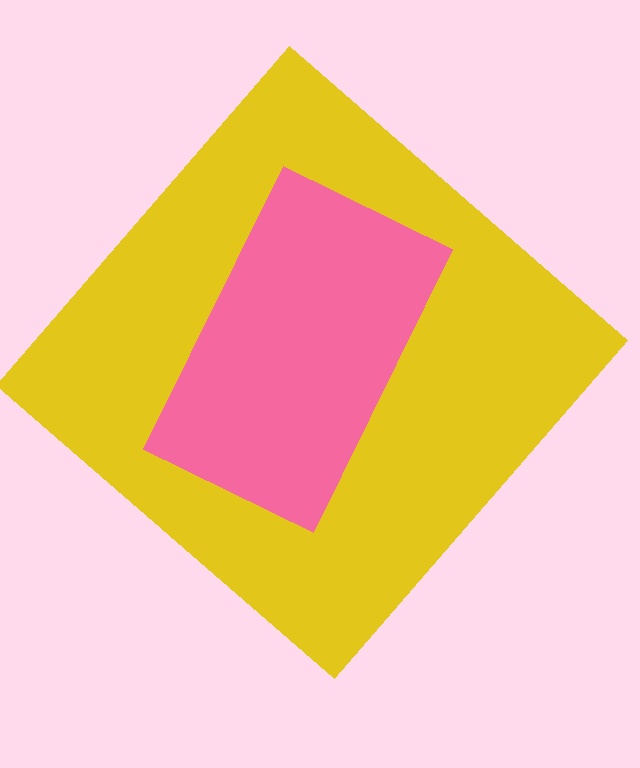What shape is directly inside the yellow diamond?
The pink rectangle.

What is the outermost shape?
The yellow diamond.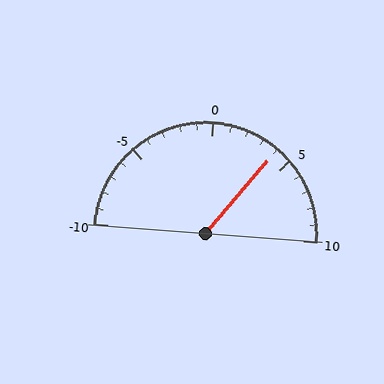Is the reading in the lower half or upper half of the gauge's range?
The reading is in the upper half of the range (-10 to 10).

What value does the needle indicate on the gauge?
The needle indicates approximately 4.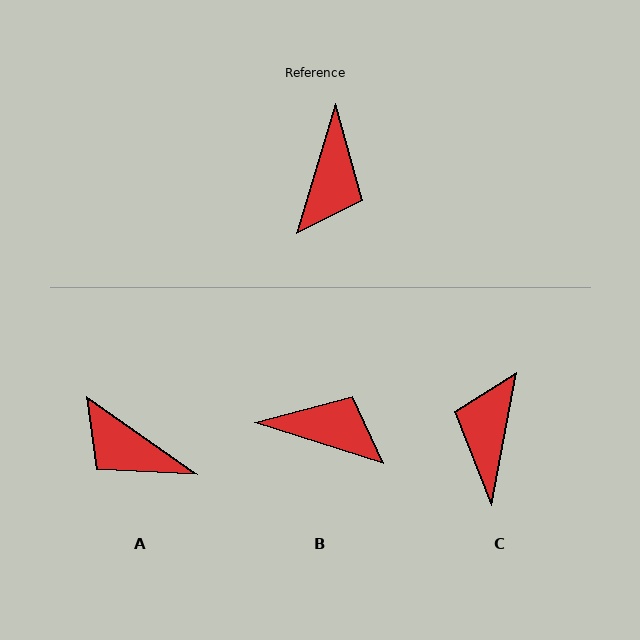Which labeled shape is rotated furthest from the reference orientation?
C, about 174 degrees away.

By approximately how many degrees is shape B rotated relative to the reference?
Approximately 89 degrees counter-clockwise.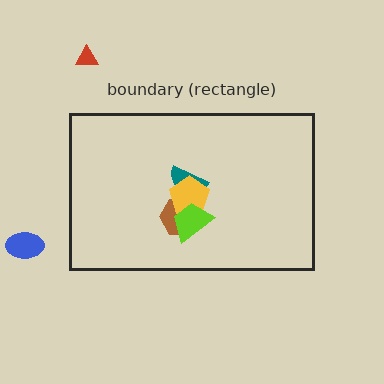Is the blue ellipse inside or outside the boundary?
Outside.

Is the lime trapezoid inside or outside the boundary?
Inside.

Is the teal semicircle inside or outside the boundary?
Inside.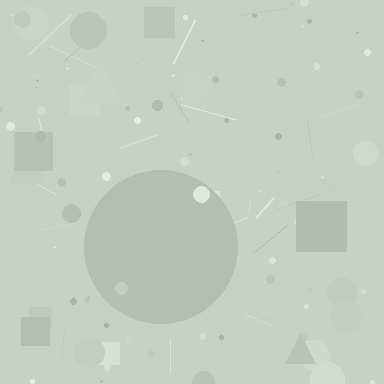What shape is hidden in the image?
A circle is hidden in the image.